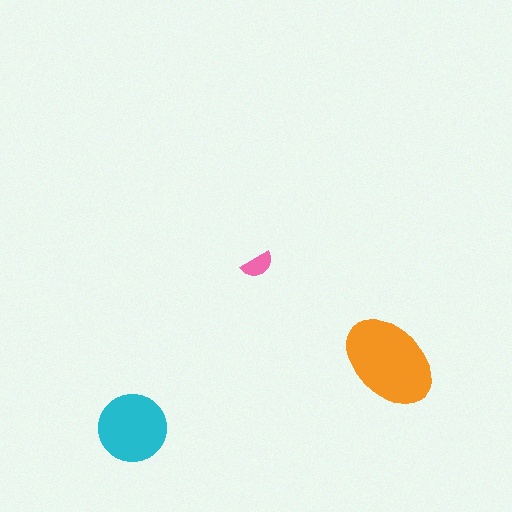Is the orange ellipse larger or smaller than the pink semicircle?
Larger.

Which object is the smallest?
The pink semicircle.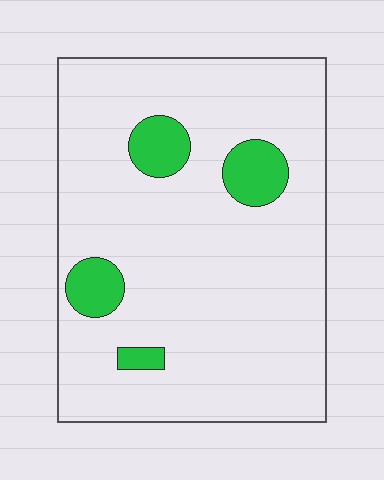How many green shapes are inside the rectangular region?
4.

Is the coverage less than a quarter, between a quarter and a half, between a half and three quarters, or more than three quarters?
Less than a quarter.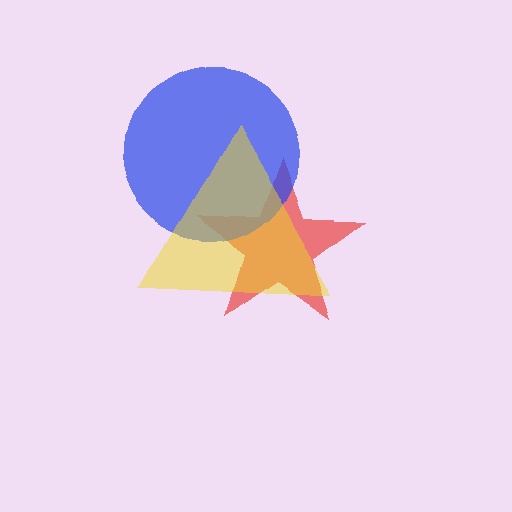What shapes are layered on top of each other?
The layered shapes are: a red star, a blue circle, a yellow triangle.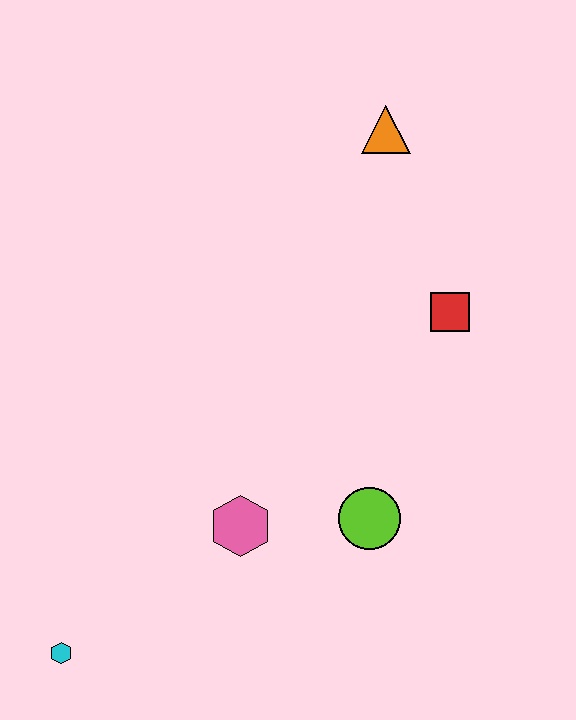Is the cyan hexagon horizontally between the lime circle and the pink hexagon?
No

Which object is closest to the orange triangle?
The red square is closest to the orange triangle.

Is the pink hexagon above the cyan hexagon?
Yes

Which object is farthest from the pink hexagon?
The orange triangle is farthest from the pink hexagon.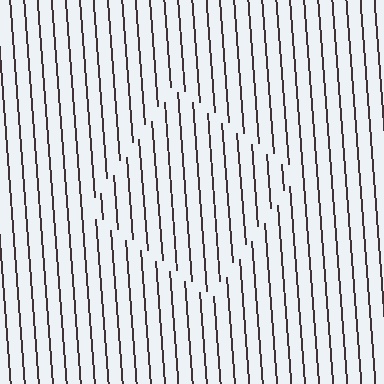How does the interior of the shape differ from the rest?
The interior of the shape contains the same grating, shifted by half a period — the contour is defined by the phase discontinuity where line-ends from the inner and outer gratings abut.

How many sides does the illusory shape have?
4 sides — the line-ends trace a square.